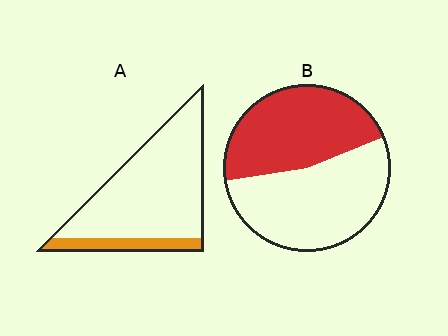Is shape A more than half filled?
No.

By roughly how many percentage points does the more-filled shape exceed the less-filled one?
By roughly 30 percentage points (B over A).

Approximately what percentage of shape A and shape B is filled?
A is approximately 15% and B is approximately 45%.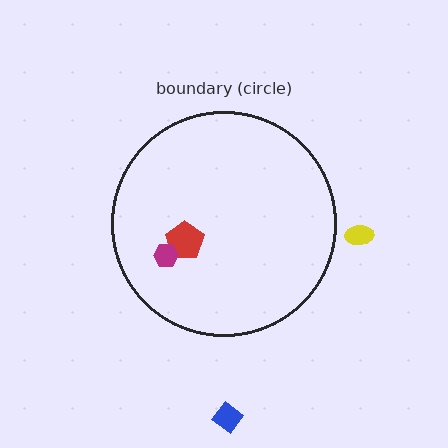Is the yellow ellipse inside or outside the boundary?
Outside.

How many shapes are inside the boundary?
2 inside, 2 outside.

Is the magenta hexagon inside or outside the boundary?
Inside.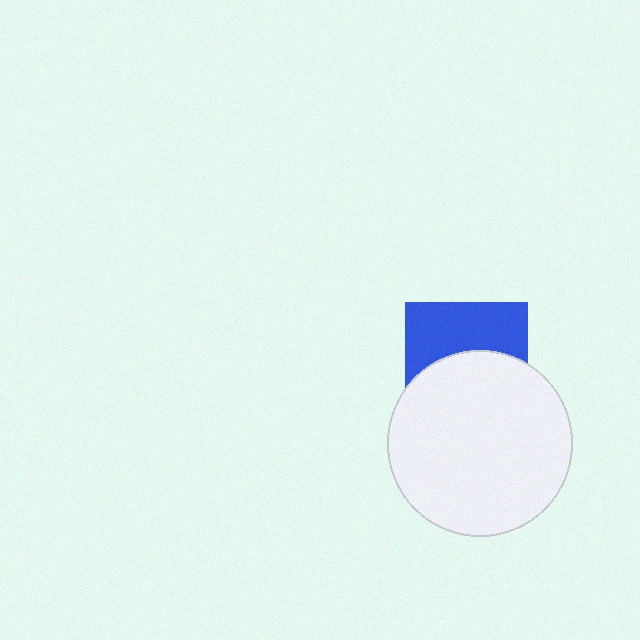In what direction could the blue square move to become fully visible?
The blue square could move up. That would shift it out from behind the white circle entirely.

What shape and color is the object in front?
The object in front is a white circle.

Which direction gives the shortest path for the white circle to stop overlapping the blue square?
Moving down gives the shortest separation.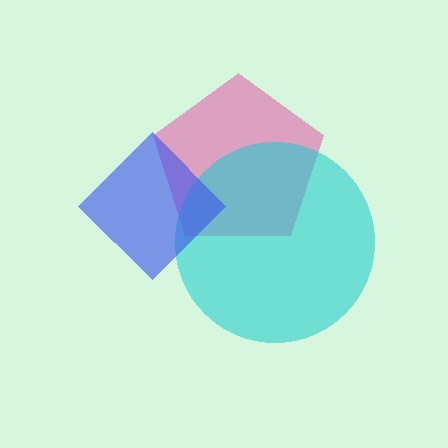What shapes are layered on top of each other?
The layered shapes are: a pink pentagon, a cyan circle, a blue diamond.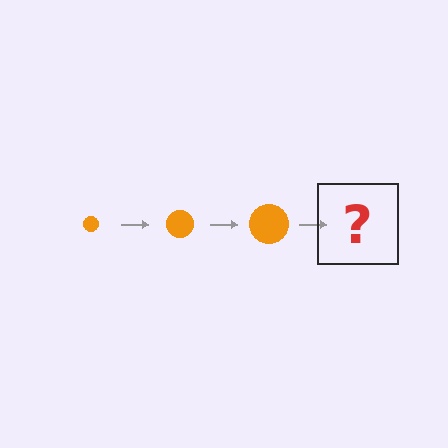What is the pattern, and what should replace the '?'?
The pattern is that the circle gets progressively larger each step. The '?' should be an orange circle, larger than the previous one.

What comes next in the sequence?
The next element should be an orange circle, larger than the previous one.